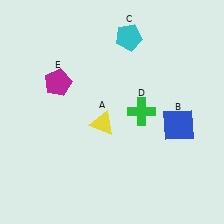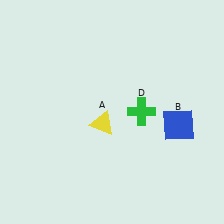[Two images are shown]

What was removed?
The cyan pentagon (C), the magenta pentagon (E) were removed in Image 2.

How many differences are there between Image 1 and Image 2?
There are 2 differences between the two images.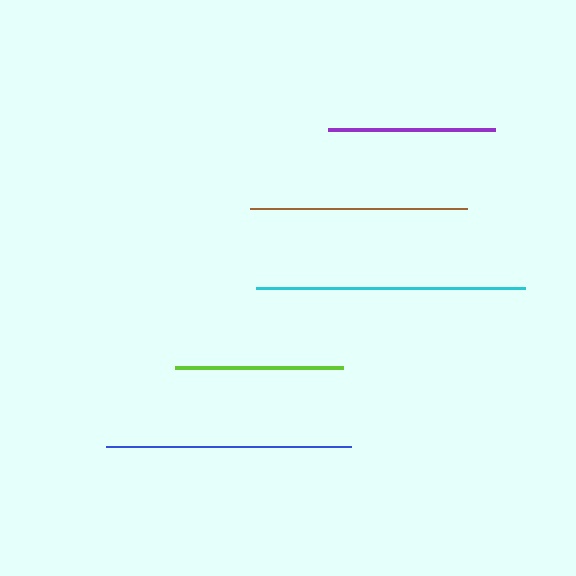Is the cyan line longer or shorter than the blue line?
The cyan line is longer than the blue line.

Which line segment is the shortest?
The purple line is the shortest at approximately 168 pixels.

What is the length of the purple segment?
The purple segment is approximately 168 pixels long.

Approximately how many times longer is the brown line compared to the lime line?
The brown line is approximately 1.3 times the length of the lime line.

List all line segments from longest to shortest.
From longest to shortest: cyan, blue, brown, lime, purple.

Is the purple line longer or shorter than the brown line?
The brown line is longer than the purple line.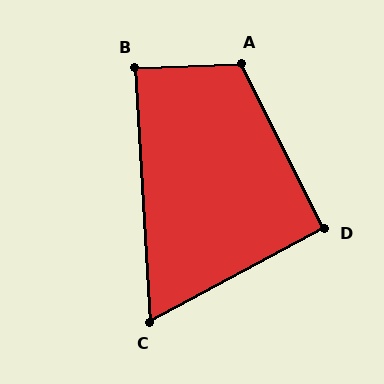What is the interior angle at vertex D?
Approximately 92 degrees (approximately right).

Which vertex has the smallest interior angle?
C, at approximately 65 degrees.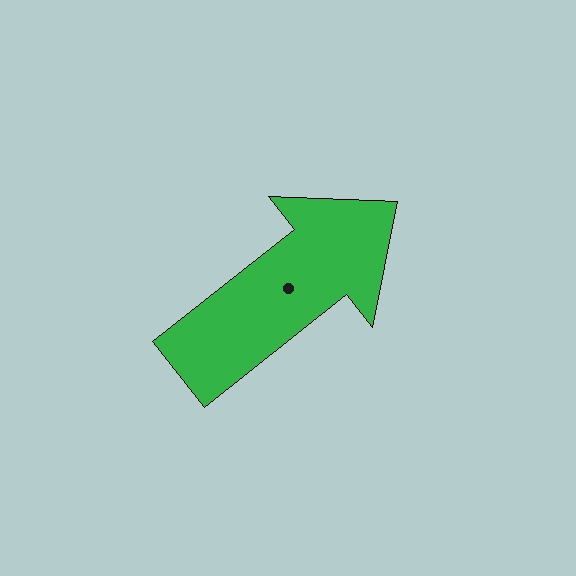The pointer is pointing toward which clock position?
Roughly 2 o'clock.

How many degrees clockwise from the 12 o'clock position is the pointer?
Approximately 52 degrees.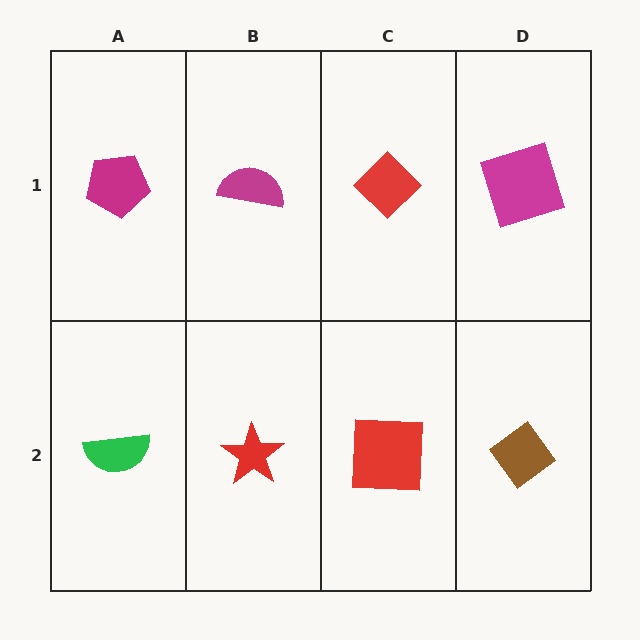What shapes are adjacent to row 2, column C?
A red diamond (row 1, column C), a red star (row 2, column B), a brown diamond (row 2, column D).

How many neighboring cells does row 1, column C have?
3.